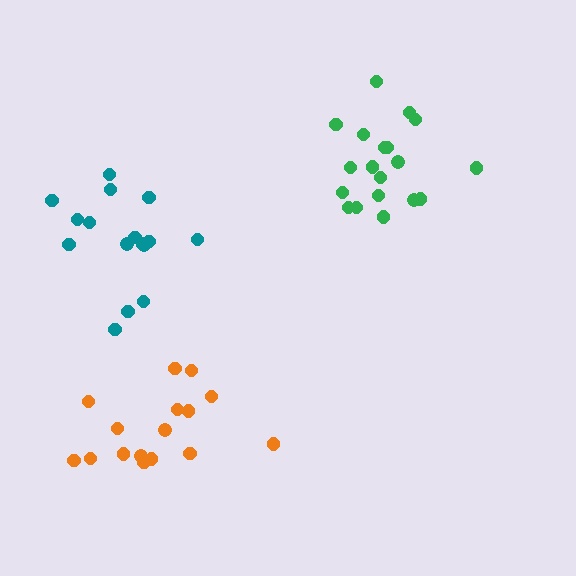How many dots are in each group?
Group 1: 16 dots, Group 2: 16 dots, Group 3: 19 dots (51 total).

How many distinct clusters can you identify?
There are 3 distinct clusters.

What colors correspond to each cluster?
The clusters are colored: orange, teal, green.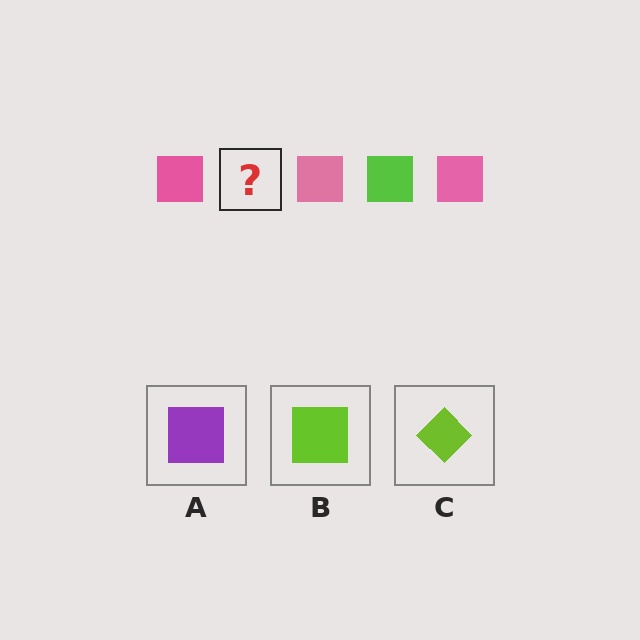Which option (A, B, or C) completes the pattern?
B.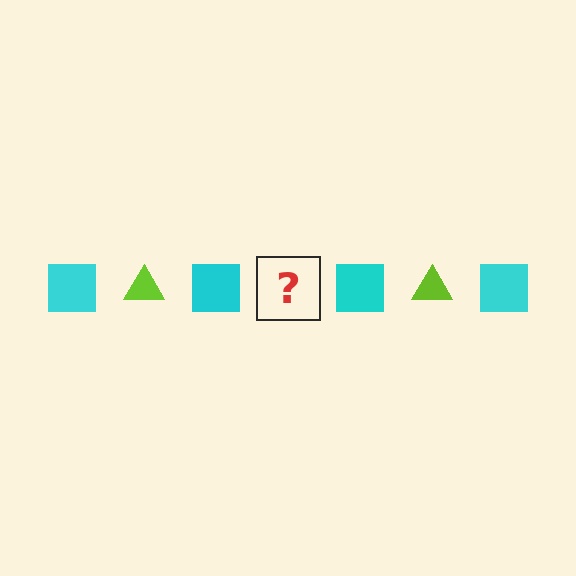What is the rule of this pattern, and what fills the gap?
The rule is that the pattern alternates between cyan square and lime triangle. The gap should be filled with a lime triangle.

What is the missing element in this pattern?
The missing element is a lime triangle.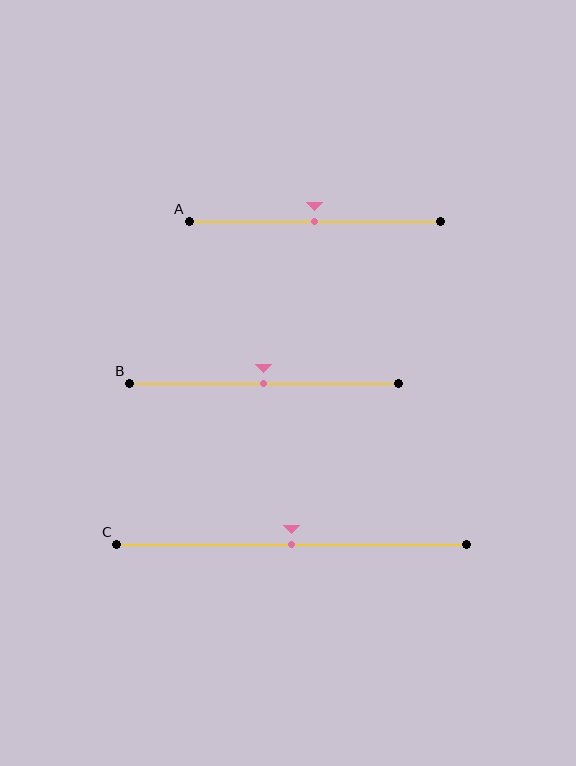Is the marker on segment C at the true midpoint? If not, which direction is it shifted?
Yes, the marker on segment C is at the true midpoint.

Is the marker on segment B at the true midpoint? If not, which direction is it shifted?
Yes, the marker on segment B is at the true midpoint.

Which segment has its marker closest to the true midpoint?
Segment A has its marker closest to the true midpoint.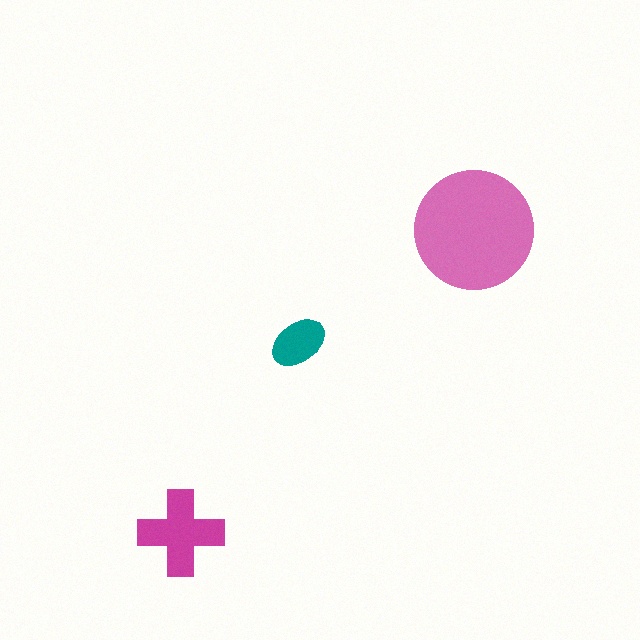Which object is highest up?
The pink circle is topmost.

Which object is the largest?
The pink circle.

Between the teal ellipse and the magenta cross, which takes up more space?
The magenta cross.